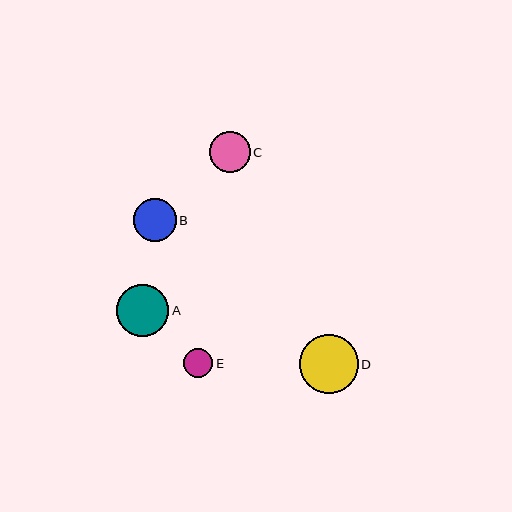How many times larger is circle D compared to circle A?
Circle D is approximately 1.1 times the size of circle A.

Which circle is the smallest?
Circle E is the smallest with a size of approximately 30 pixels.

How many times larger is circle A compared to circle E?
Circle A is approximately 1.8 times the size of circle E.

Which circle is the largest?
Circle D is the largest with a size of approximately 59 pixels.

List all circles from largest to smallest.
From largest to smallest: D, A, B, C, E.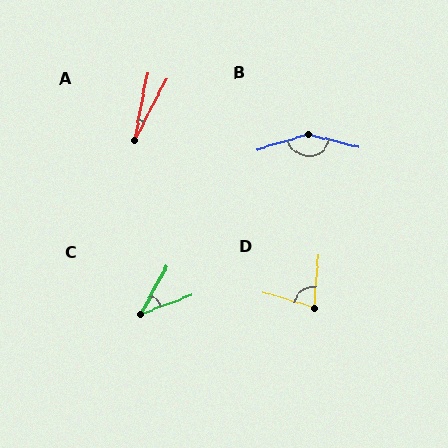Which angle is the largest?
B, at approximately 149 degrees.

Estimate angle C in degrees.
Approximately 41 degrees.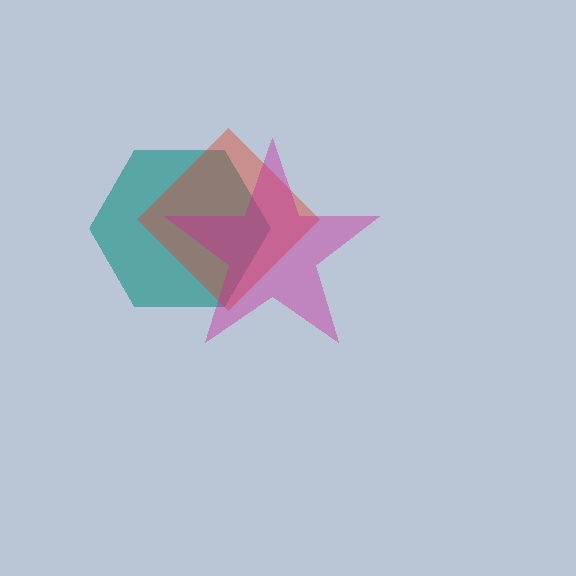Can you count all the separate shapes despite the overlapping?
Yes, there are 3 separate shapes.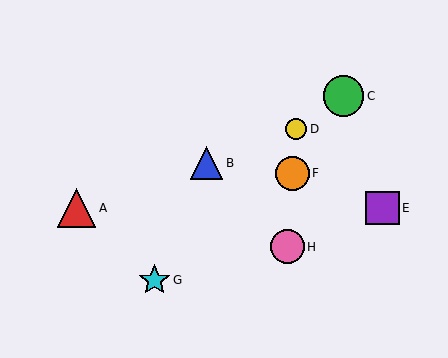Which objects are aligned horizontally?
Objects A, E are aligned horizontally.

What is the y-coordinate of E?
Object E is at y≈208.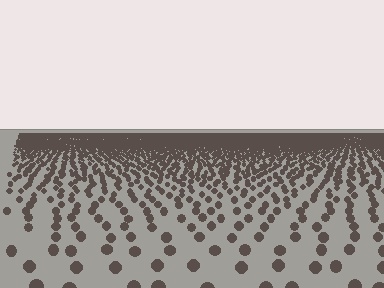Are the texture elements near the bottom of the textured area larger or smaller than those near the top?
Larger. Near the bottom, elements are closer to the viewer and appear at a bigger on-screen size.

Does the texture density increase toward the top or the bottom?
Density increases toward the top.